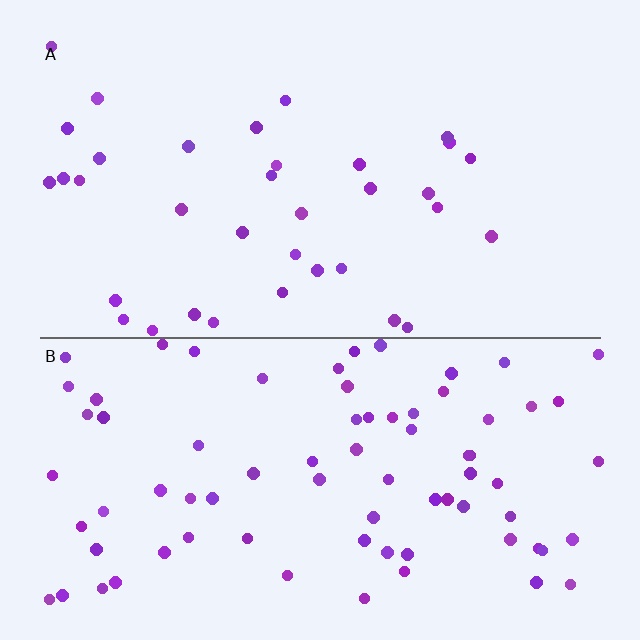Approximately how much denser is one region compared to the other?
Approximately 2.2× — region B over region A.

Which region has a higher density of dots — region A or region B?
B (the bottom).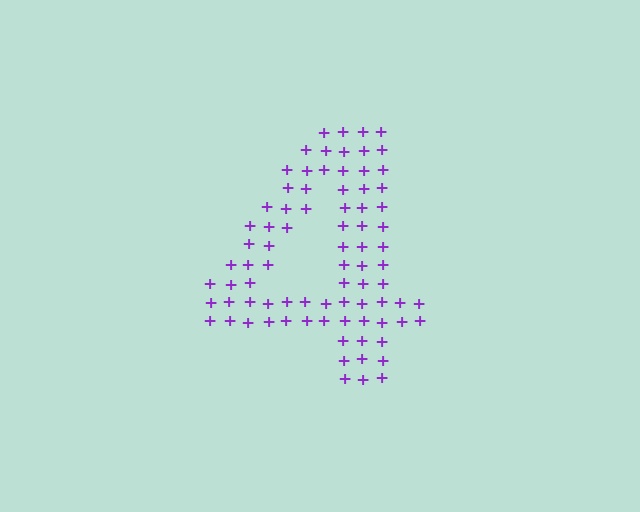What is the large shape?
The large shape is the digit 4.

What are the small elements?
The small elements are plus signs.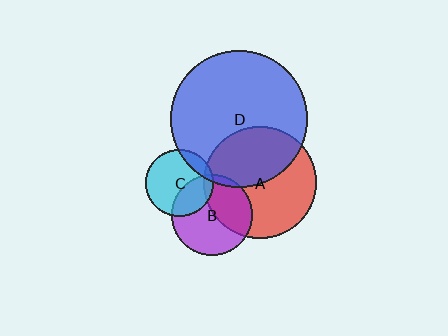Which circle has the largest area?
Circle D (blue).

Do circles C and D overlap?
Yes.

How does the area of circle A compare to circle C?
Approximately 2.8 times.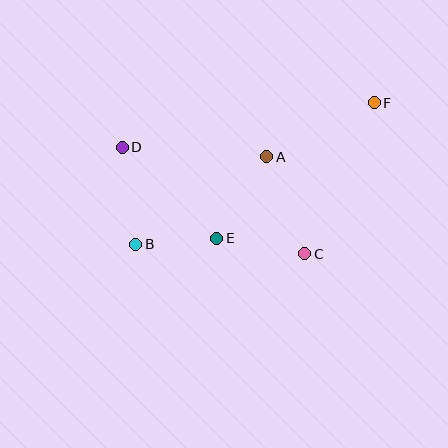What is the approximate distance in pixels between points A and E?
The distance between A and E is approximately 96 pixels.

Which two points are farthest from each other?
Points B and F are farthest from each other.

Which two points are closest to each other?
Points B and E are closest to each other.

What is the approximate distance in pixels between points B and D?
The distance between B and D is approximately 98 pixels.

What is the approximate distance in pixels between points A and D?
The distance between A and D is approximately 145 pixels.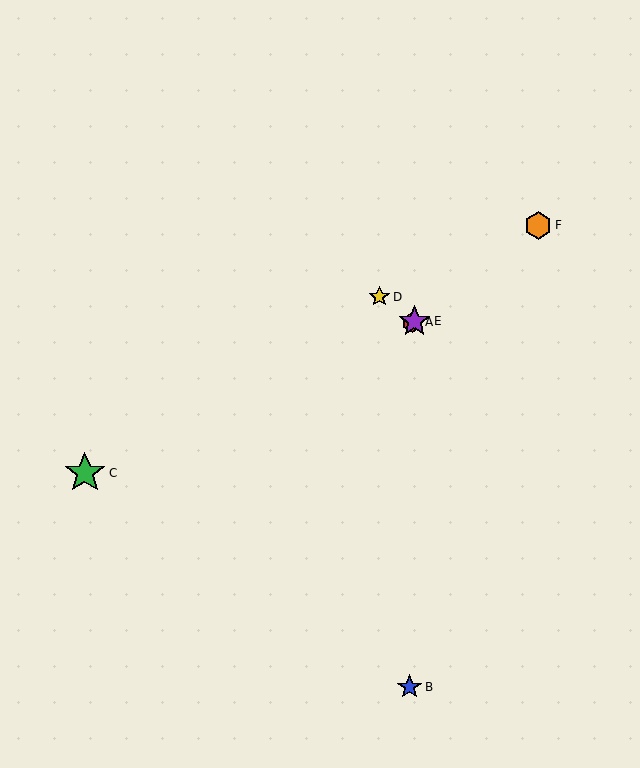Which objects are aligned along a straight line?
Objects A, C, E are aligned along a straight line.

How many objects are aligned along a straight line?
3 objects (A, C, E) are aligned along a straight line.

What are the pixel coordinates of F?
Object F is at (538, 225).